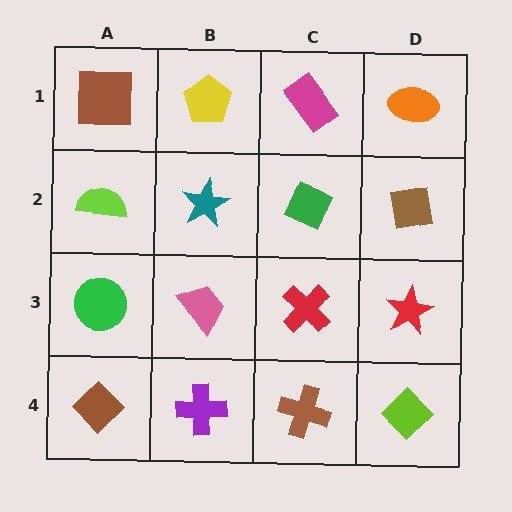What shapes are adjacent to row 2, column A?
A brown square (row 1, column A), a green circle (row 3, column A), a teal star (row 2, column B).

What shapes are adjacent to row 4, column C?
A red cross (row 3, column C), a purple cross (row 4, column B), a lime diamond (row 4, column D).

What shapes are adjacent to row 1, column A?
A lime semicircle (row 2, column A), a yellow pentagon (row 1, column B).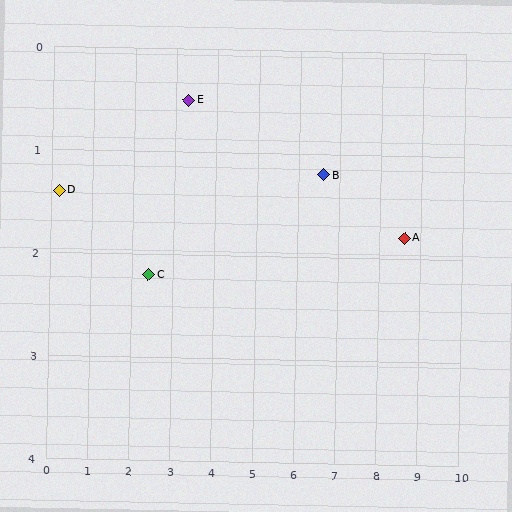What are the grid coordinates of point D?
Point D is at approximately (0.2, 1.4).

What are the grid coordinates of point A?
Point A is at approximately (8.6, 1.8).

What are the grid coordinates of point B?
Point B is at approximately (6.6, 1.2).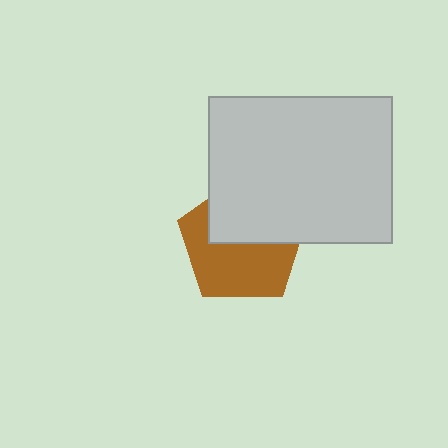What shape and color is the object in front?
The object in front is a light gray rectangle.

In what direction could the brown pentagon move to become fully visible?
The brown pentagon could move down. That would shift it out from behind the light gray rectangle entirely.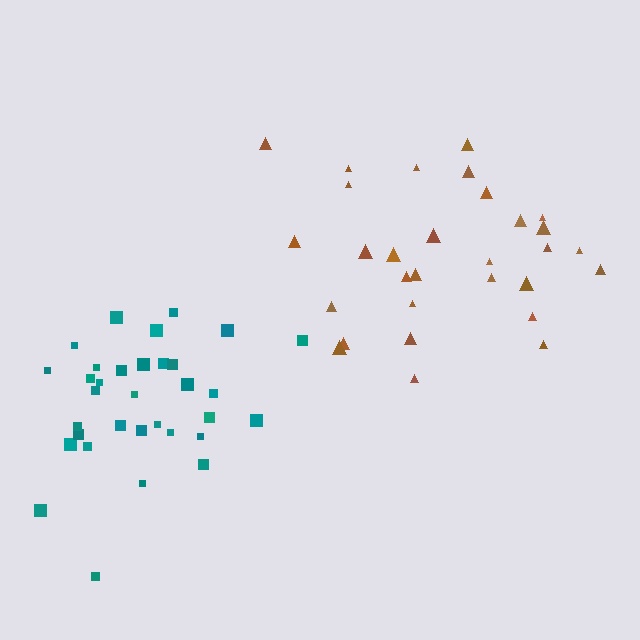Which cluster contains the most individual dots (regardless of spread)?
Teal (33).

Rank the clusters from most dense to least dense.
brown, teal.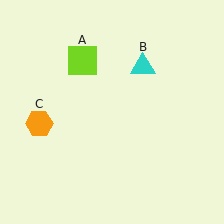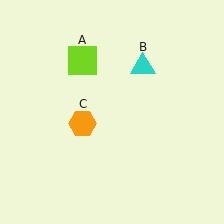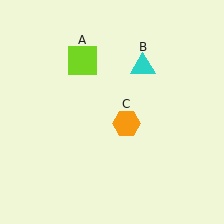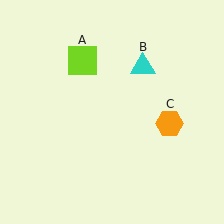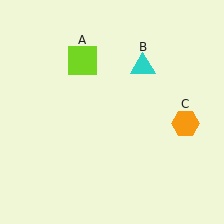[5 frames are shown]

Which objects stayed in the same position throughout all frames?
Lime square (object A) and cyan triangle (object B) remained stationary.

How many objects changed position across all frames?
1 object changed position: orange hexagon (object C).